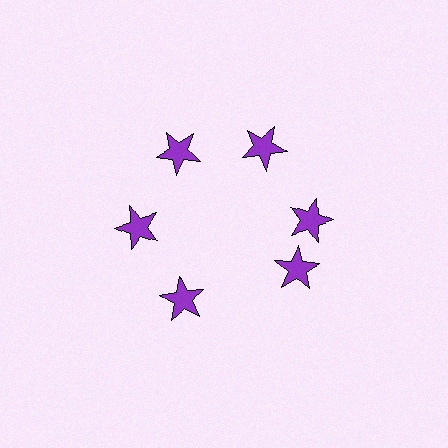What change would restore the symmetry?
The symmetry would be restored by rotating it back into even spacing with its neighbors so that all 6 stars sit at equal angles and equal distance from the center.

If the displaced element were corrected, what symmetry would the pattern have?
It would have 6-fold rotational symmetry — the pattern would map onto itself every 60 degrees.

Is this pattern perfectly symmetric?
No. The 6 purple stars are arranged in a ring, but one element near the 5 o'clock position is rotated out of alignment along the ring, breaking the 6-fold rotational symmetry.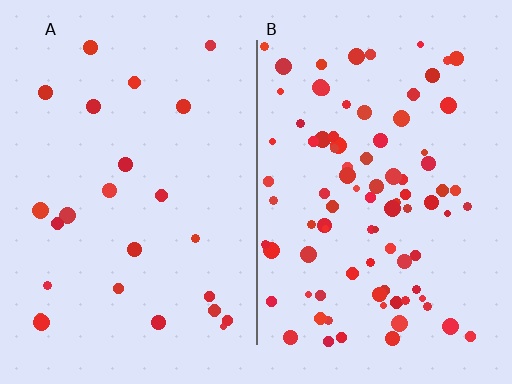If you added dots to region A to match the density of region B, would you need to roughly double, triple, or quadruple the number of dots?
Approximately quadruple.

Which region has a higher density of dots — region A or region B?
B (the right).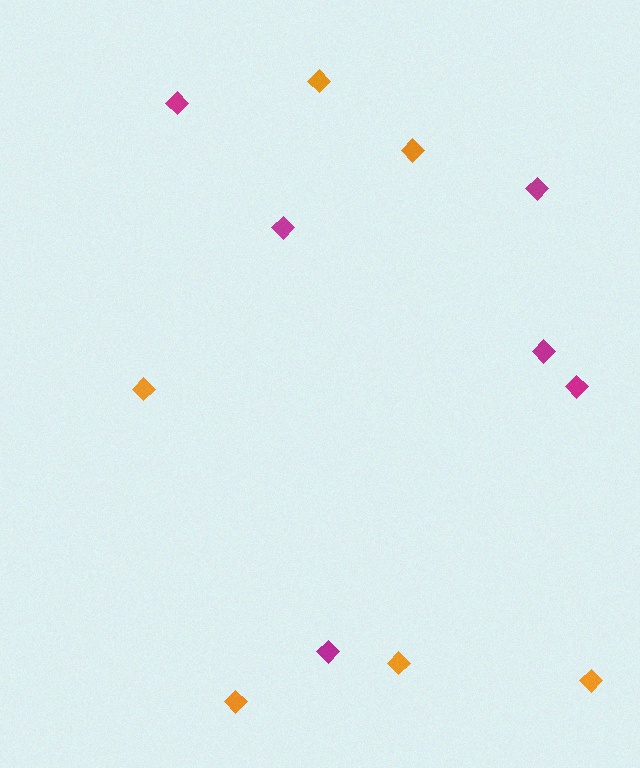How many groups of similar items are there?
There are 2 groups: one group of magenta diamonds (6) and one group of orange diamonds (6).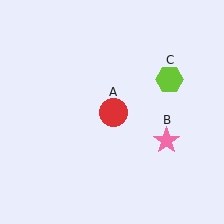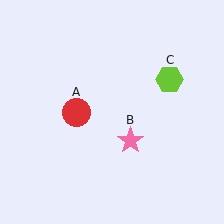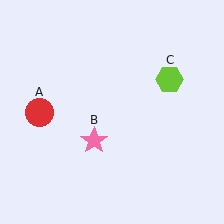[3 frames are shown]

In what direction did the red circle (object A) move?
The red circle (object A) moved left.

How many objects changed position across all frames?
2 objects changed position: red circle (object A), pink star (object B).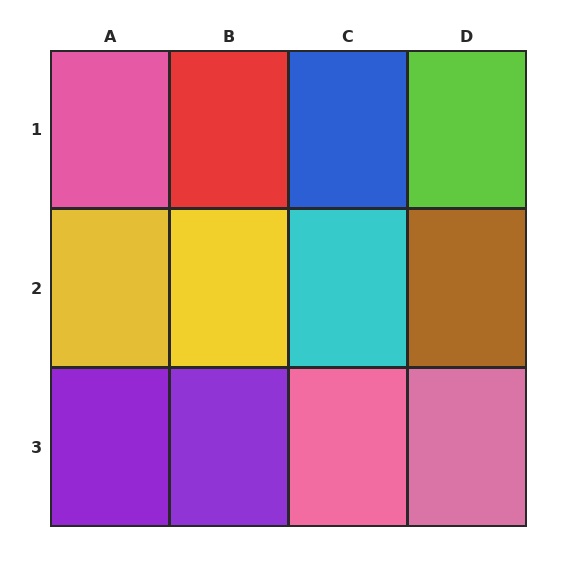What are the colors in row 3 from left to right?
Purple, purple, pink, pink.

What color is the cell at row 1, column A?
Pink.